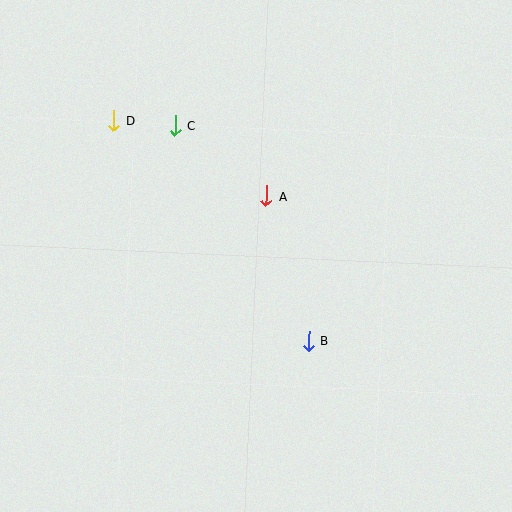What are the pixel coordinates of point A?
Point A is at (267, 196).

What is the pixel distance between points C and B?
The distance between C and B is 253 pixels.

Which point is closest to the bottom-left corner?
Point B is closest to the bottom-left corner.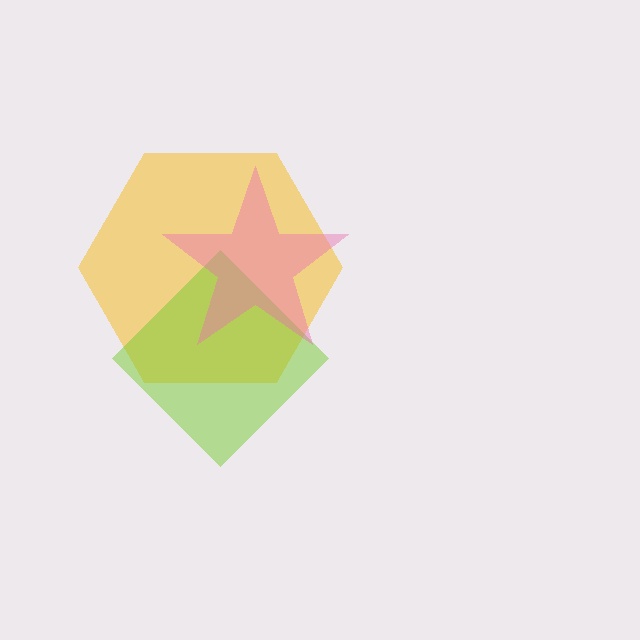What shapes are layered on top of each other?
The layered shapes are: a yellow hexagon, a lime diamond, a pink star.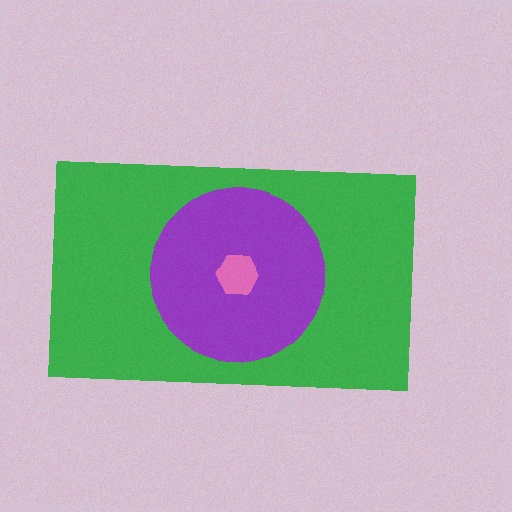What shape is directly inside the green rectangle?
The purple circle.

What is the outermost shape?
The green rectangle.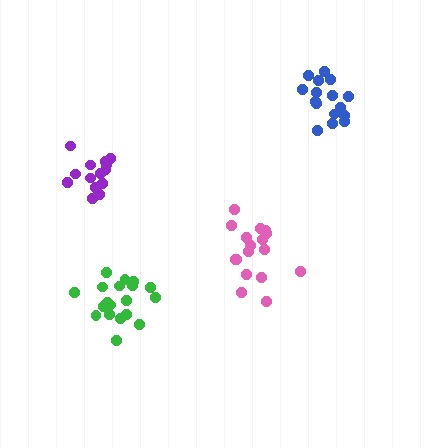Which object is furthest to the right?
The blue cluster is rightmost.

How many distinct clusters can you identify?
There are 4 distinct clusters.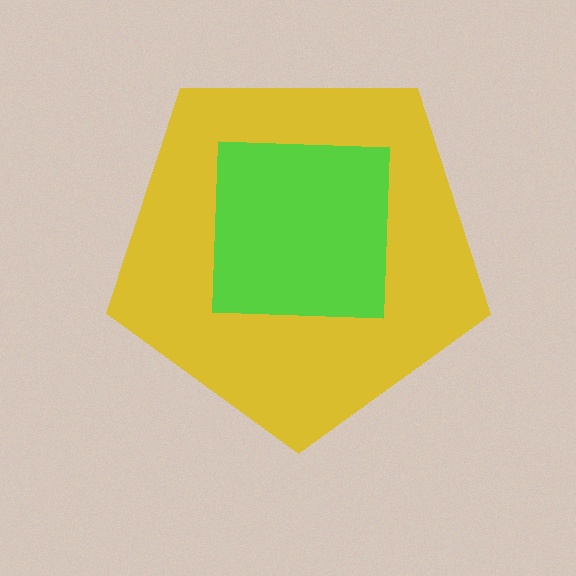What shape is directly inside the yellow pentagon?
The lime square.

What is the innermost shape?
The lime square.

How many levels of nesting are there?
2.